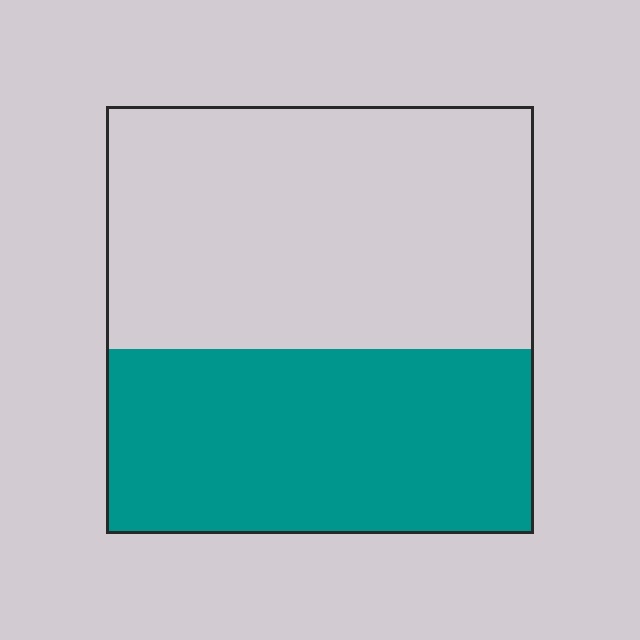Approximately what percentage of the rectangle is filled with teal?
Approximately 45%.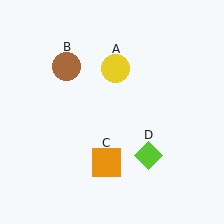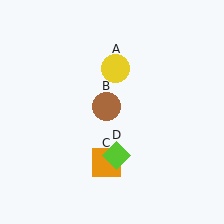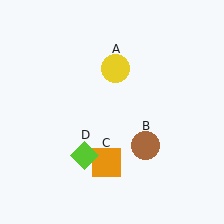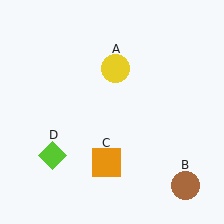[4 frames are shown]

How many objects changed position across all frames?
2 objects changed position: brown circle (object B), lime diamond (object D).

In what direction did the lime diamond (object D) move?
The lime diamond (object D) moved left.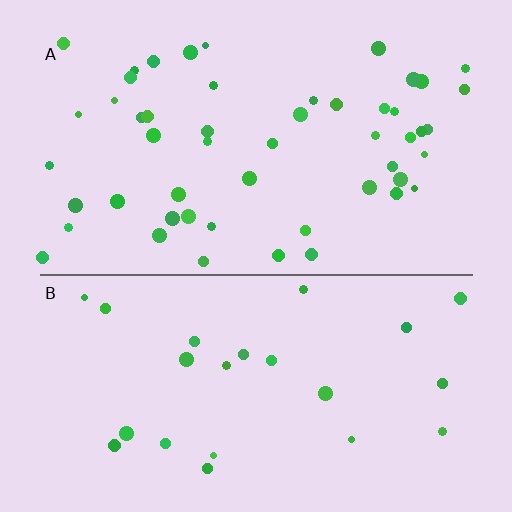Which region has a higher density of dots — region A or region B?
A (the top).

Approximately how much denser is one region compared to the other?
Approximately 2.2× — region A over region B.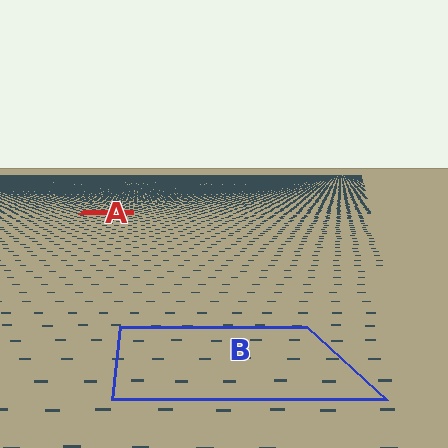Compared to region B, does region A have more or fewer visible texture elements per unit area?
Region A has more texture elements per unit area — they are packed more densely because it is farther away.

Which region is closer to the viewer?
Region B is closer. The texture elements there are larger and more spread out.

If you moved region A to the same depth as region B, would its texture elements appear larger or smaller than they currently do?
They would appear larger. At a closer depth, the same texture elements are projected at a bigger on-screen size.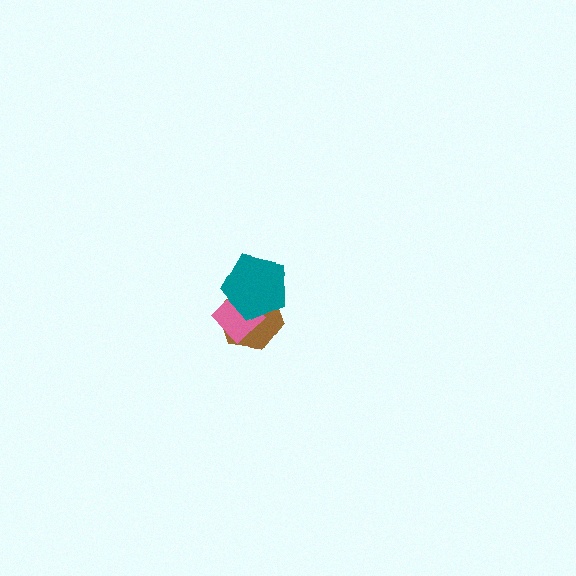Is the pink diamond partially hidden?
Yes, it is partially covered by another shape.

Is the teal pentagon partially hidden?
No, no other shape covers it.